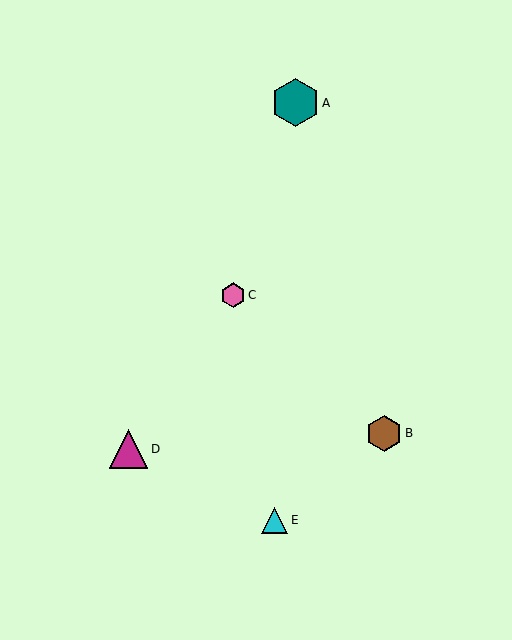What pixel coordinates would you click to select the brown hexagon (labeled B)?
Click at (384, 433) to select the brown hexagon B.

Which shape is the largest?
The teal hexagon (labeled A) is the largest.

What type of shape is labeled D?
Shape D is a magenta triangle.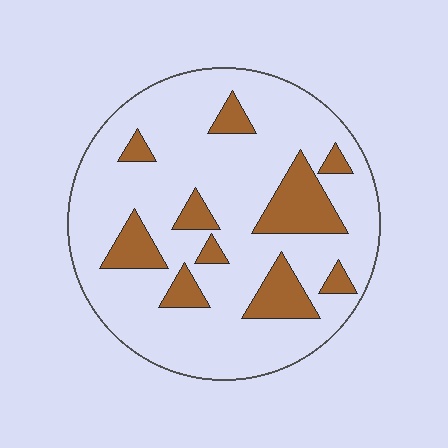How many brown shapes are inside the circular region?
10.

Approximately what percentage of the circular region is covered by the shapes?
Approximately 20%.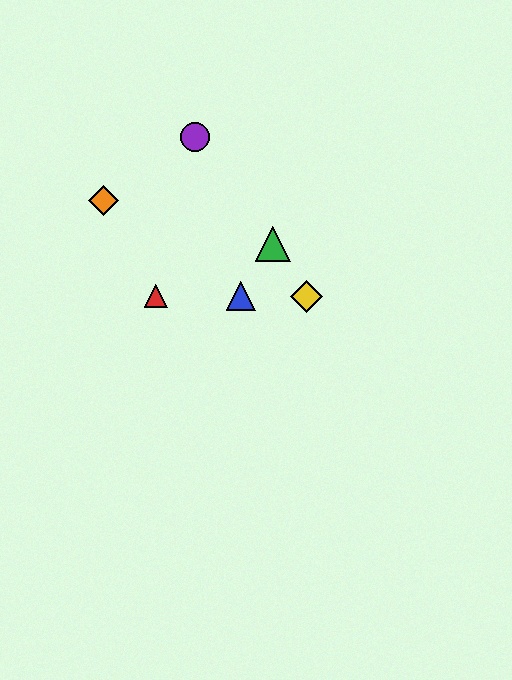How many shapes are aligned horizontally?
3 shapes (the red triangle, the blue triangle, the yellow diamond) are aligned horizontally.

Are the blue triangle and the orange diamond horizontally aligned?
No, the blue triangle is at y≈296 and the orange diamond is at y≈201.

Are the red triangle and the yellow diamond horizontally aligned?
Yes, both are at y≈296.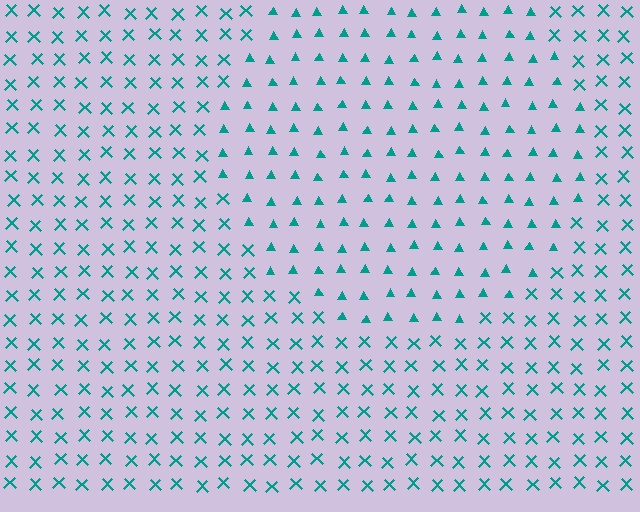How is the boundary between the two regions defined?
The boundary is defined by a change in element shape: triangles inside vs. X marks outside. All elements share the same color and spacing.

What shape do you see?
I see a circle.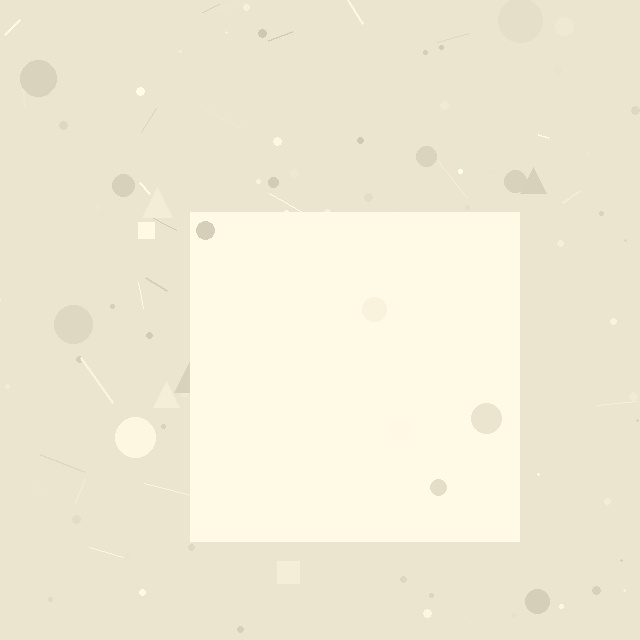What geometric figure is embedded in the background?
A square is embedded in the background.